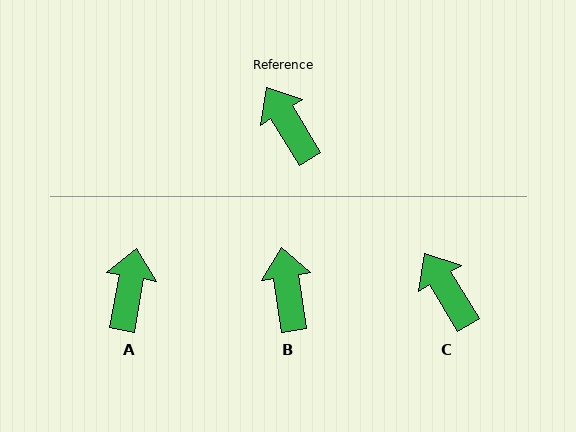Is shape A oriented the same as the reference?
No, it is off by about 42 degrees.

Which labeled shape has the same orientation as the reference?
C.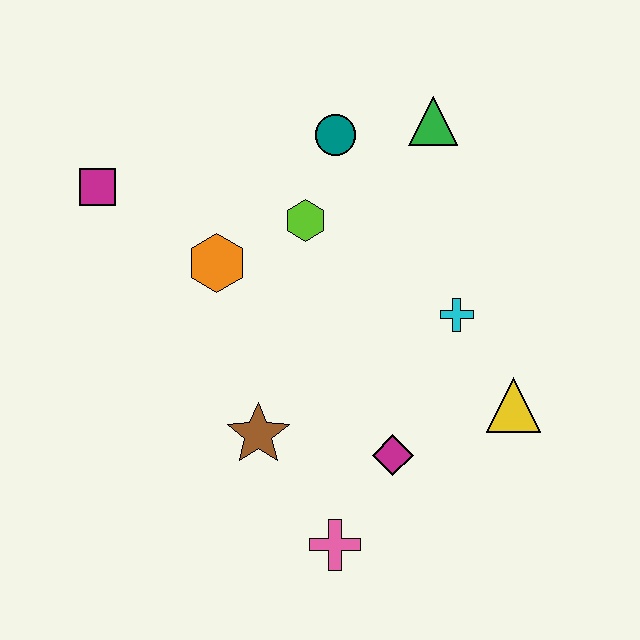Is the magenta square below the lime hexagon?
No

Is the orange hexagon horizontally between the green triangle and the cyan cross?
No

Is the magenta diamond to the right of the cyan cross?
No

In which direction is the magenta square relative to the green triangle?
The magenta square is to the left of the green triangle.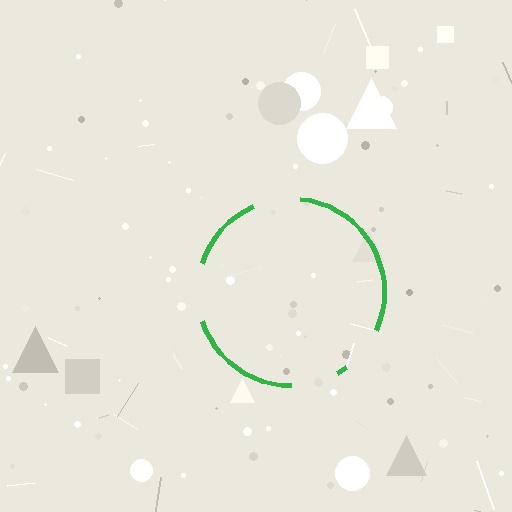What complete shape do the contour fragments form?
The contour fragments form a circle.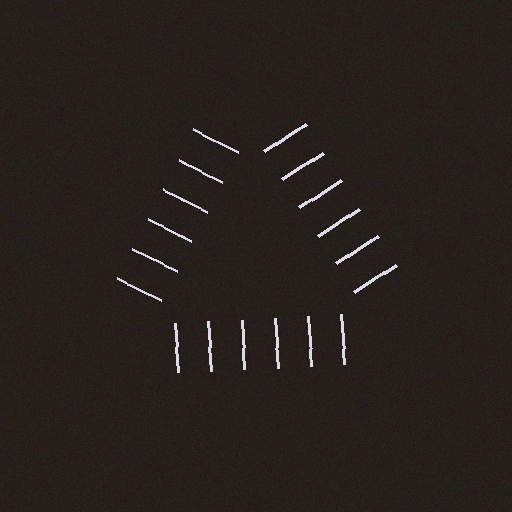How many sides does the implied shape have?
3 sides — the line-ends trace a triangle.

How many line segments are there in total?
18 — 6 along each of the 3 edges.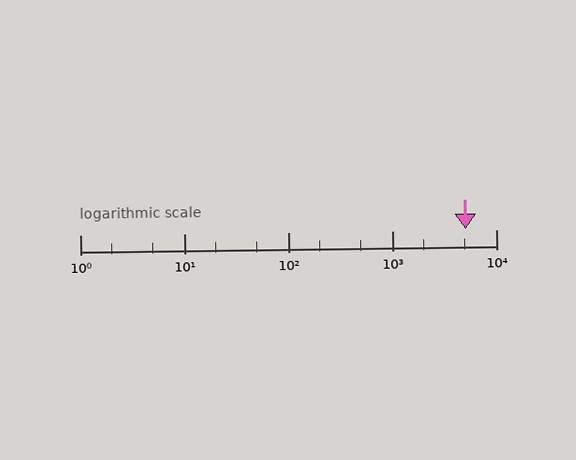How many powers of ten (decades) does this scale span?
The scale spans 4 decades, from 1 to 10000.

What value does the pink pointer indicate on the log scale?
The pointer indicates approximately 5100.